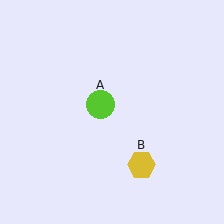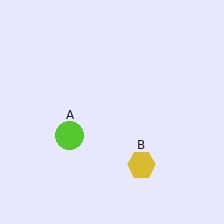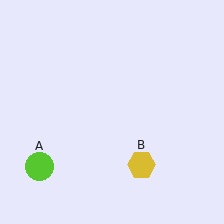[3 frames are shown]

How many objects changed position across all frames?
1 object changed position: lime circle (object A).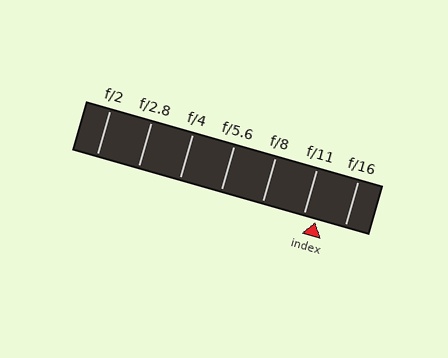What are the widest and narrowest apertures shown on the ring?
The widest aperture shown is f/2 and the narrowest is f/16.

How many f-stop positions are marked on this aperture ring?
There are 7 f-stop positions marked.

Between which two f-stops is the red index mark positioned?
The index mark is between f/11 and f/16.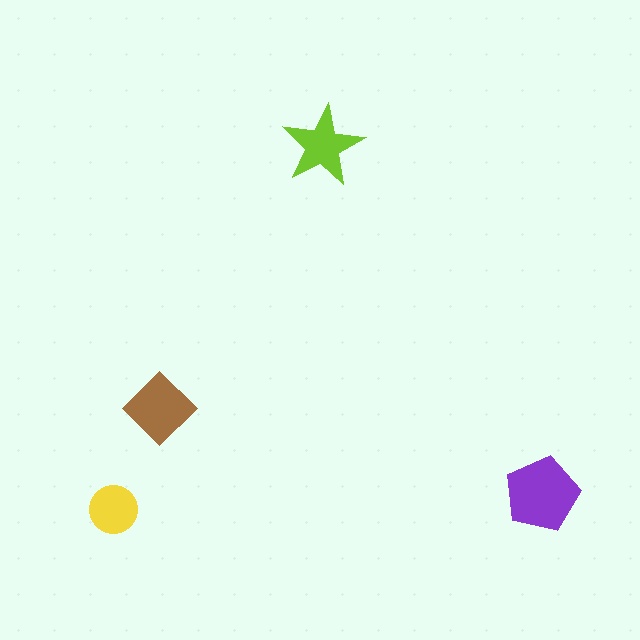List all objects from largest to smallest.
The purple pentagon, the brown diamond, the lime star, the yellow circle.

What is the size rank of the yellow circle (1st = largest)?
4th.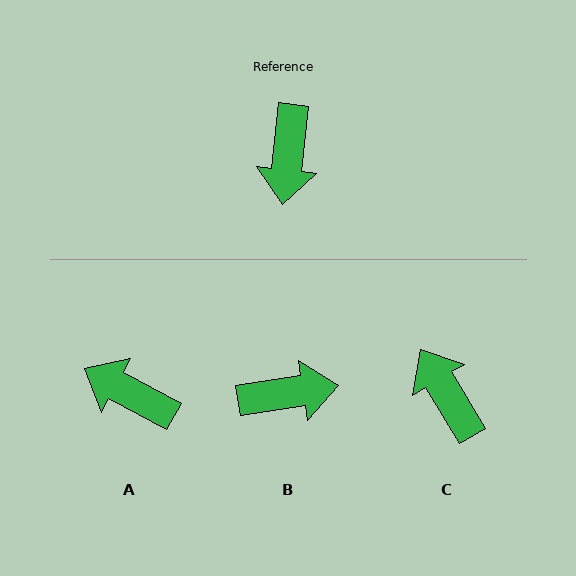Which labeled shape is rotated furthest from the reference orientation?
C, about 143 degrees away.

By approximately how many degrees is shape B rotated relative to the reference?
Approximately 105 degrees counter-clockwise.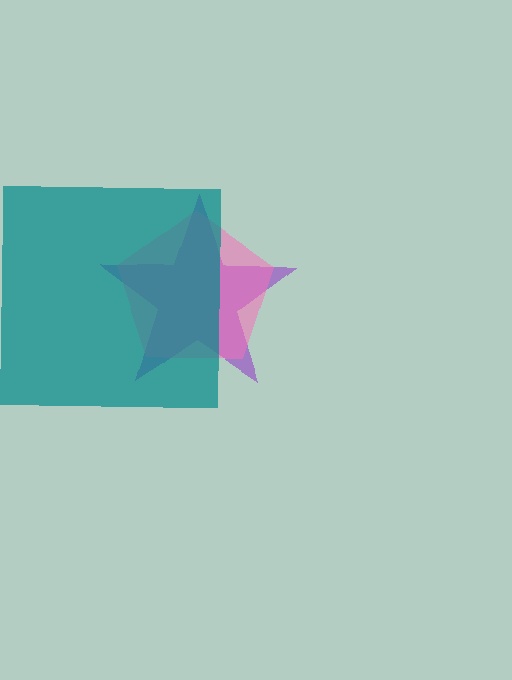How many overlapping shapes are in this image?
There are 3 overlapping shapes in the image.